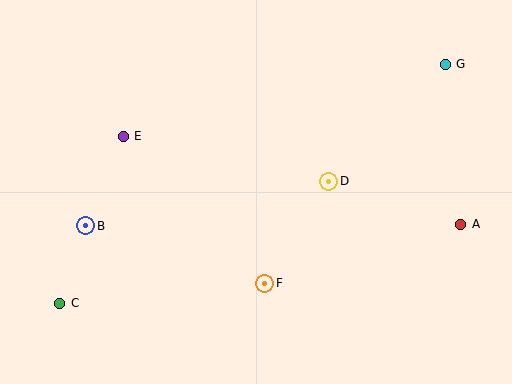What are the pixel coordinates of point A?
Point A is at (461, 224).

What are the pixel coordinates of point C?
Point C is at (60, 303).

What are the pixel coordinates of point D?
Point D is at (329, 181).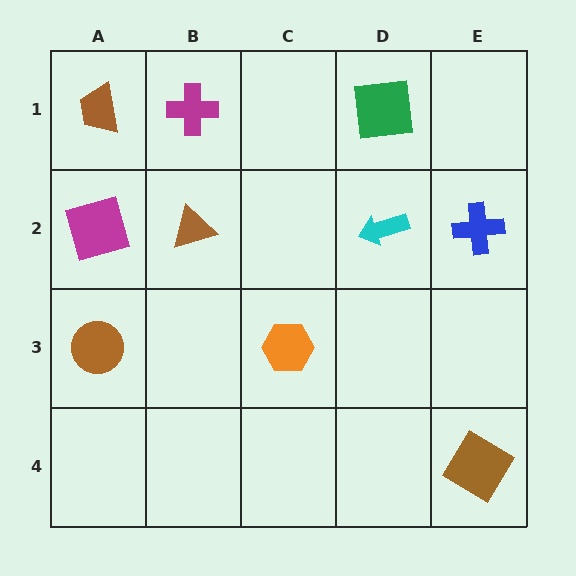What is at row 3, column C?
An orange hexagon.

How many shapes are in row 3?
2 shapes.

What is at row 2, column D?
A cyan arrow.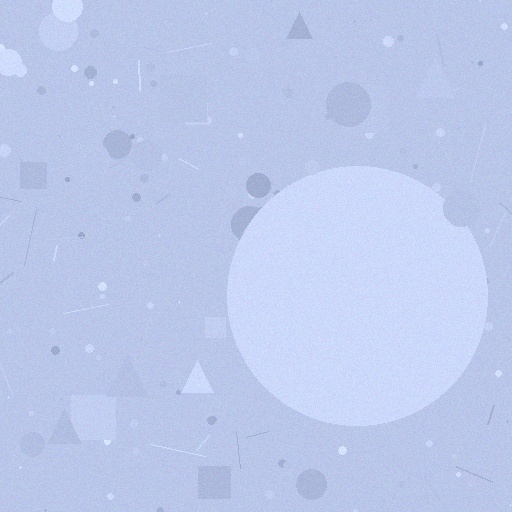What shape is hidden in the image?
A circle is hidden in the image.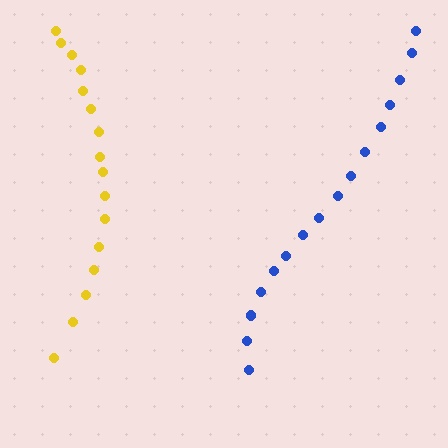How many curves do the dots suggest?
There are 2 distinct paths.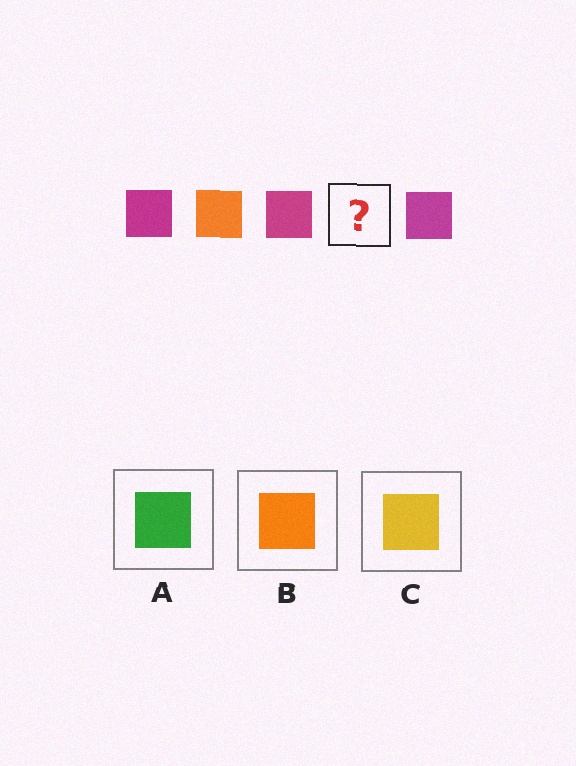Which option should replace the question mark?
Option B.